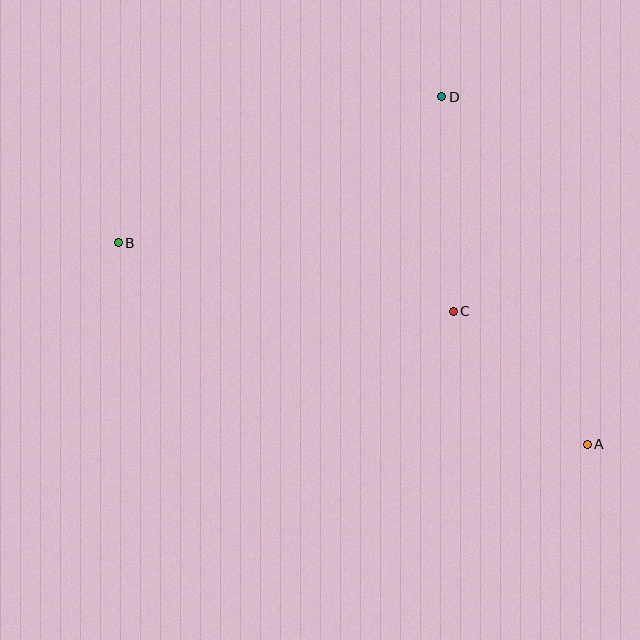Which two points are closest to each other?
Points A and C are closest to each other.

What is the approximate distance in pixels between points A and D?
The distance between A and D is approximately 377 pixels.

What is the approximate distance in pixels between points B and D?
The distance between B and D is approximately 355 pixels.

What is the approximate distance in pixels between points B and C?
The distance between B and C is approximately 342 pixels.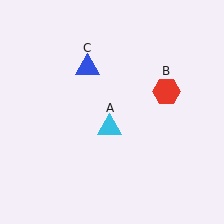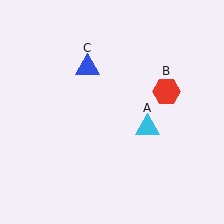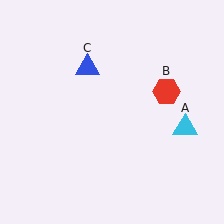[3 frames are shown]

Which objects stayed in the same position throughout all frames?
Red hexagon (object B) and blue triangle (object C) remained stationary.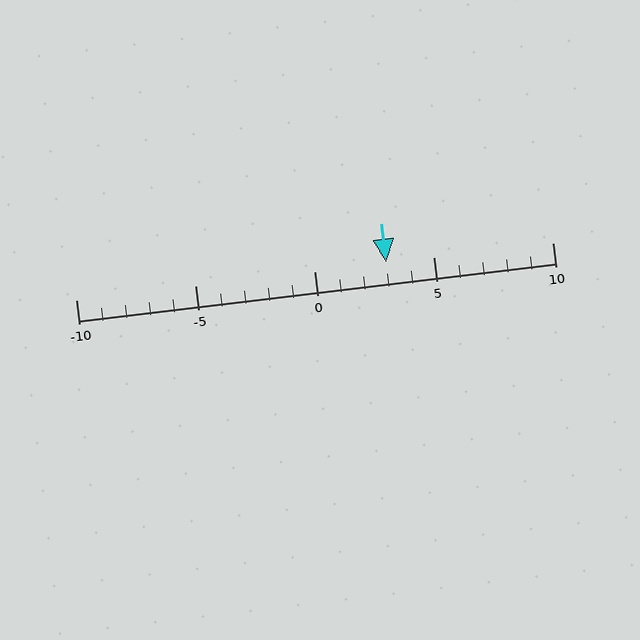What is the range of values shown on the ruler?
The ruler shows values from -10 to 10.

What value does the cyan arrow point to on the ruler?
The cyan arrow points to approximately 3.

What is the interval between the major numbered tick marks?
The major tick marks are spaced 5 units apart.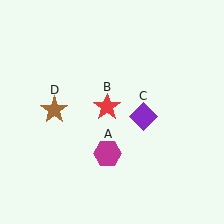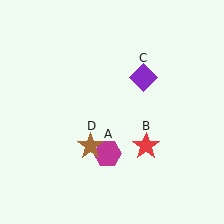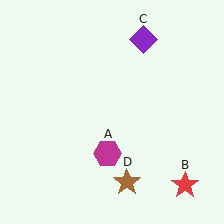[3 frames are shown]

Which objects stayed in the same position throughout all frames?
Magenta hexagon (object A) remained stationary.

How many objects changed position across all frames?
3 objects changed position: red star (object B), purple diamond (object C), brown star (object D).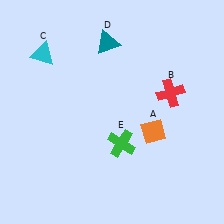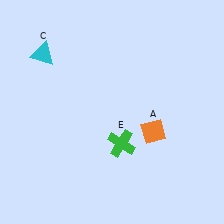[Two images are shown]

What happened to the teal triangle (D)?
The teal triangle (D) was removed in Image 2. It was in the top-left area of Image 1.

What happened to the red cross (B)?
The red cross (B) was removed in Image 2. It was in the top-right area of Image 1.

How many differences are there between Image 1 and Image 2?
There are 2 differences between the two images.